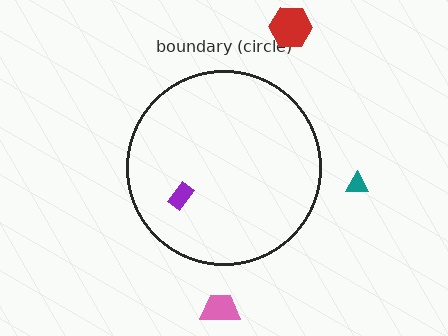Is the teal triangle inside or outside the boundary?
Outside.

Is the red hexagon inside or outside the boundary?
Outside.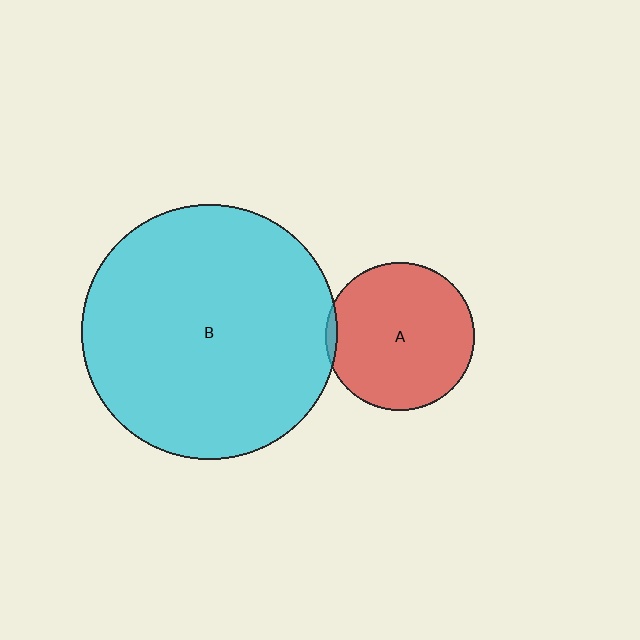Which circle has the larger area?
Circle B (cyan).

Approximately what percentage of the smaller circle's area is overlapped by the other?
Approximately 5%.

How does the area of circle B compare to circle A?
Approximately 3.0 times.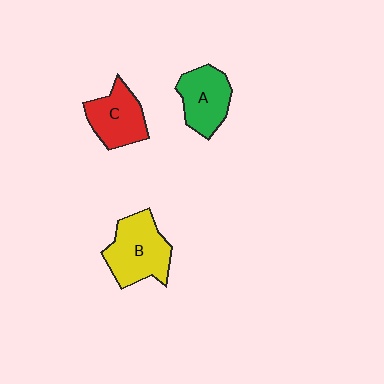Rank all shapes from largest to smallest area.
From largest to smallest: B (yellow), C (red), A (green).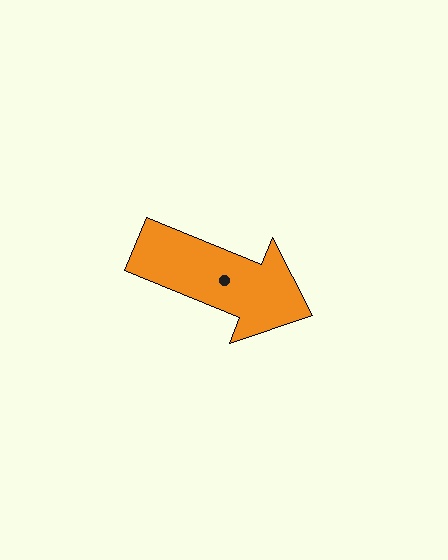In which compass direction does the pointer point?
East.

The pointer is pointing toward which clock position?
Roughly 4 o'clock.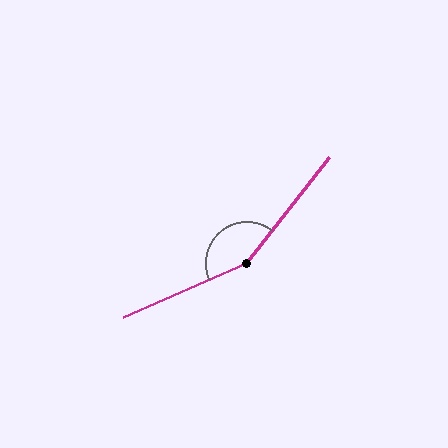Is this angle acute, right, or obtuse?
It is obtuse.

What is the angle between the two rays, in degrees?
Approximately 152 degrees.